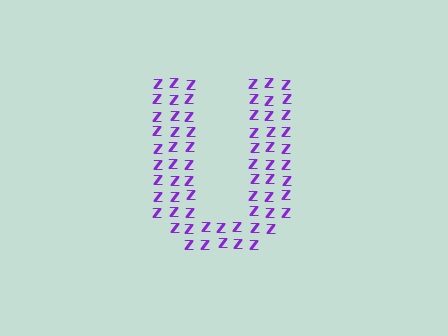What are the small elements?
The small elements are letter Z's.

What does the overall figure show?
The overall figure shows the letter U.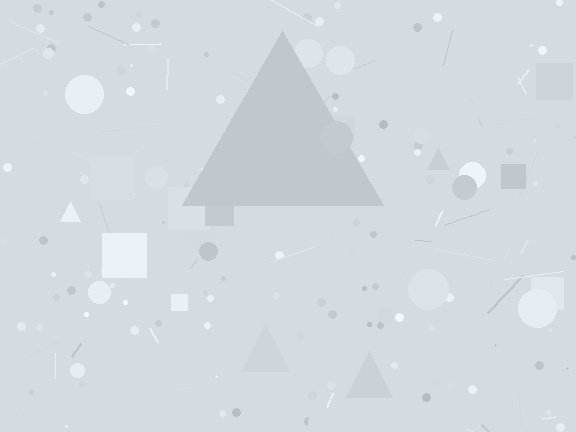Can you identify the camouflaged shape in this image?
The camouflaged shape is a triangle.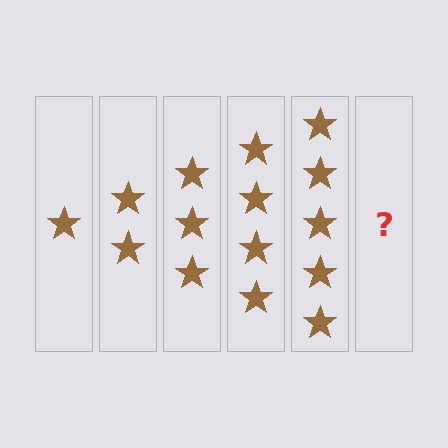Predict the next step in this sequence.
The next step is 6 stars.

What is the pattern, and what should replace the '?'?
The pattern is that each step adds one more star. The '?' should be 6 stars.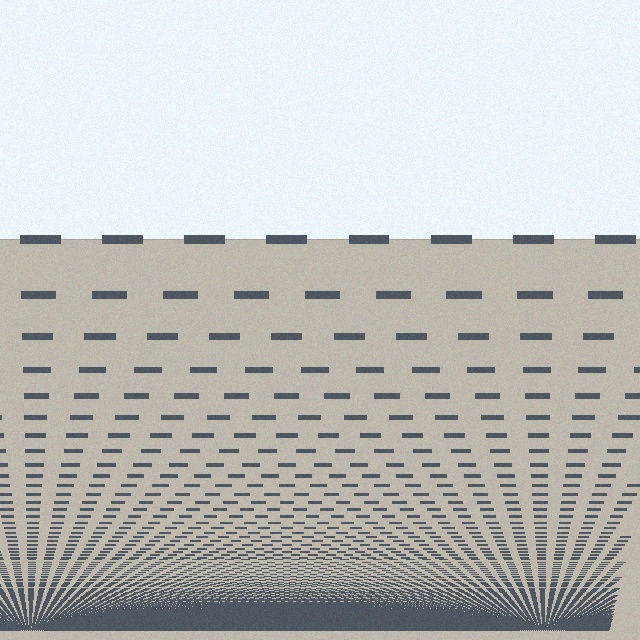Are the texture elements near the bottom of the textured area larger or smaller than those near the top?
Smaller. The gradient is inverted — elements near the bottom are smaller and denser.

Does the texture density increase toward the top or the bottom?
Density increases toward the bottom.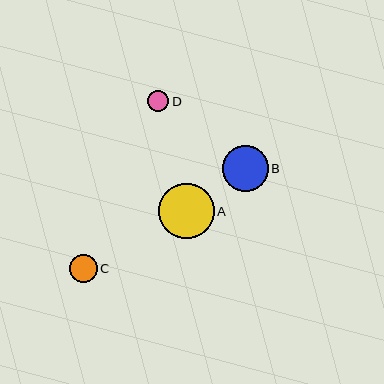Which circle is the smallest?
Circle D is the smallest with a size of approximately 21 pixels.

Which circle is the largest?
Circle A is the largest with a size of approximately 55 pixels.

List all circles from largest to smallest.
From largest to smallest: A, B, C, D.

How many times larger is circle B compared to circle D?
Circle B is approximately 2.2 times the size of circle D.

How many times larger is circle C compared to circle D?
Circle C is approximately 1.3 times the size of circle D.